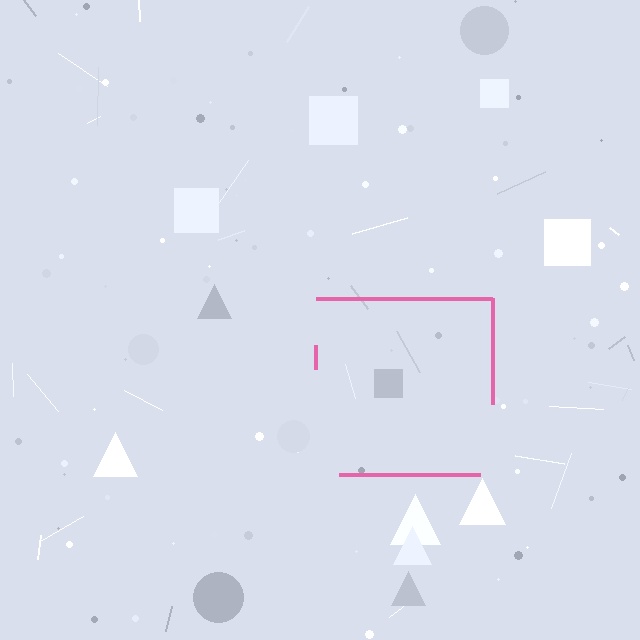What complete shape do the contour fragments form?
The contour fragments form a square.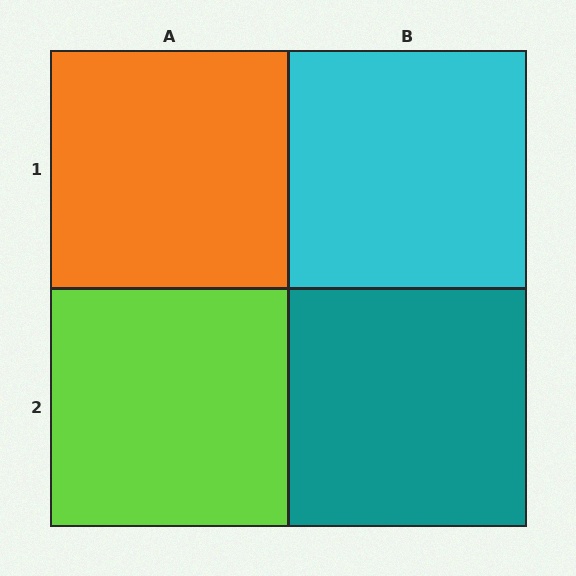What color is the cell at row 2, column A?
Lime.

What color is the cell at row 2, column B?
Teal.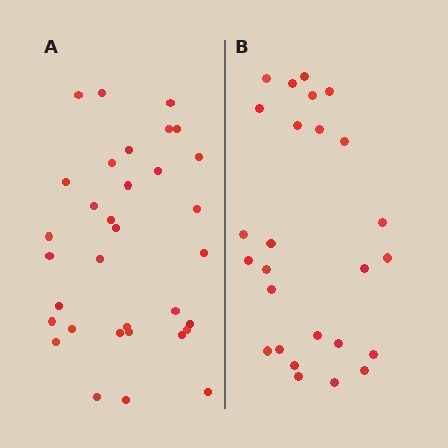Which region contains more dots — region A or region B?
Region A (the left region) has more dots.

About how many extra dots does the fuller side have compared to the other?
Region A has roughly 8 or so more dots than region B.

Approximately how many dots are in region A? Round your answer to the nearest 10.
About 30 dots. (The exact count is 33, which rounds to 30.)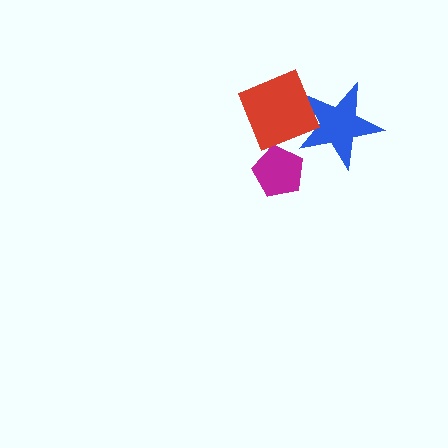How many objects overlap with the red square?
1 object overlaps with the red square.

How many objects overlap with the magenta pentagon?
0 objects overlap with the magenta pentagon.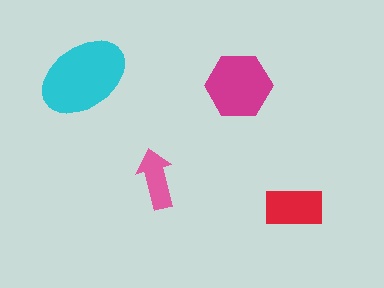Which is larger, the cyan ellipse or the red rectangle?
The cyan ellipse.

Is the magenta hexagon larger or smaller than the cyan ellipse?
Smaller.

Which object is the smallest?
The pink arrow.